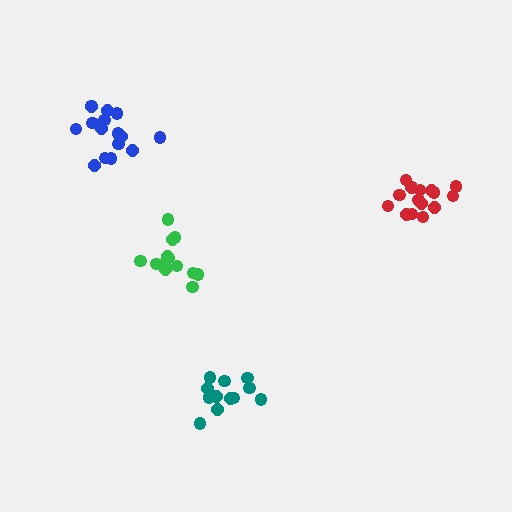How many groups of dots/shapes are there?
There are 4 groups.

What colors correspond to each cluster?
The clusters are colored: teal, red, green, blue.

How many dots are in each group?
Group 1: 13 dots, Group 2: 16 dots, Group 3: 13 dots, Group 4: 16 dots (58 total).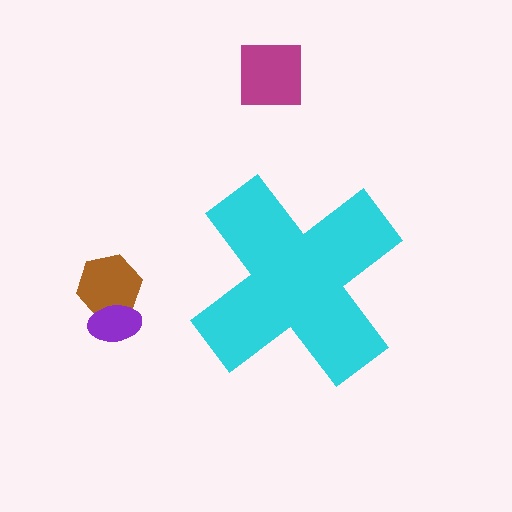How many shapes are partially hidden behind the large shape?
0 shapes are partially hidden.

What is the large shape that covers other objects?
A cyan cross.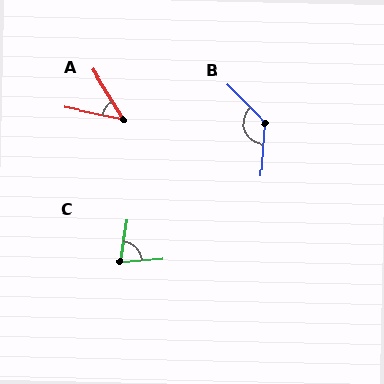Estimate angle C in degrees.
Approximately 77 degrees.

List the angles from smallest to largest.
A (48°), C (77°), B (131°).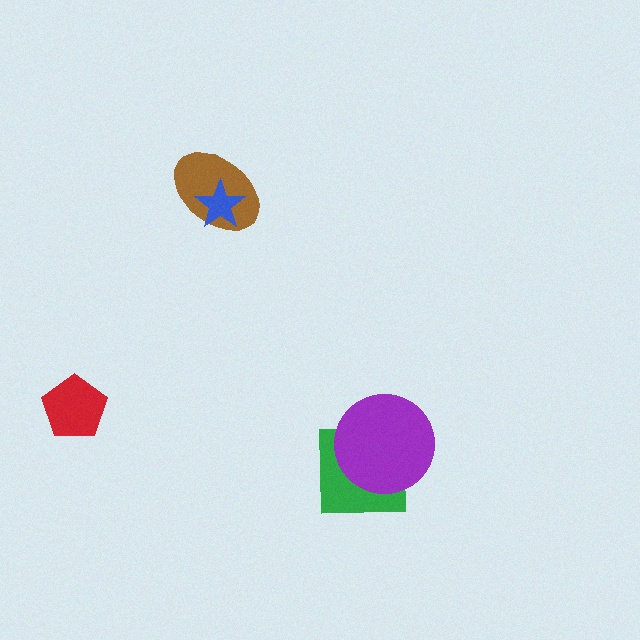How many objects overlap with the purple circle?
1 object overlaps with the purple circle.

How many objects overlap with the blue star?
1 object overlaps with the blue star.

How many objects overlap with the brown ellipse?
1 object overlaps with the brown ellipse.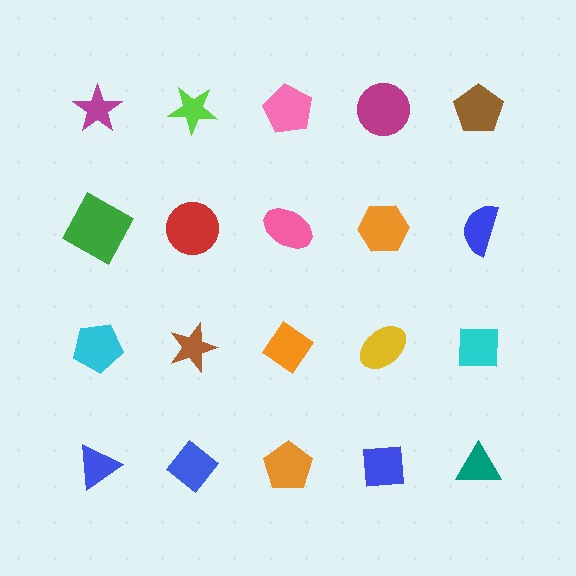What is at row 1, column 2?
A lime star.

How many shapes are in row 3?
5 shapes.